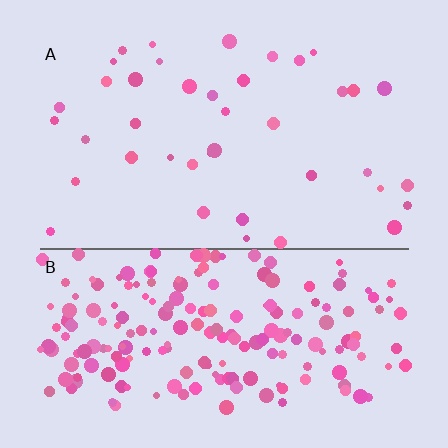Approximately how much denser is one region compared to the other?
Approximately 5.1× — region B over region A.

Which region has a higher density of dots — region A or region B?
B (the bottom).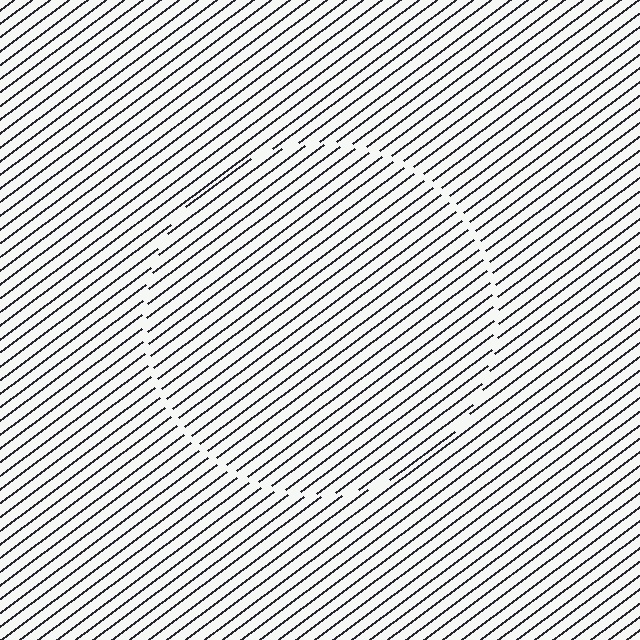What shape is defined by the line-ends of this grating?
An illusory circle. The interior of the shape contains the same grating, shifted by half a period — the contour is defined by the phase discontinuity where line-ends from the inner and outer gratings abut.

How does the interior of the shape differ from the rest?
The interior of the shape contains the same grating, shifted by half a period — the contour is defined by the phase discontinuity where line-ends from the inner and outer gratings abut.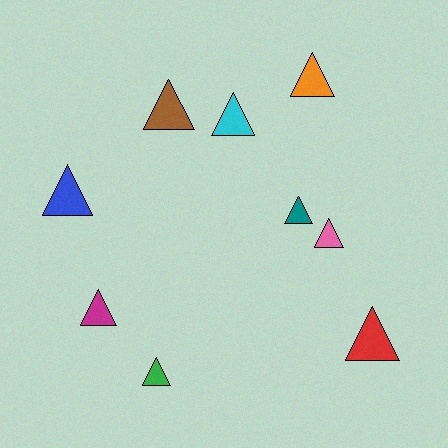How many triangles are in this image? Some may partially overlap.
There are 9 triangles.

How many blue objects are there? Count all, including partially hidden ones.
There is 1 blue object.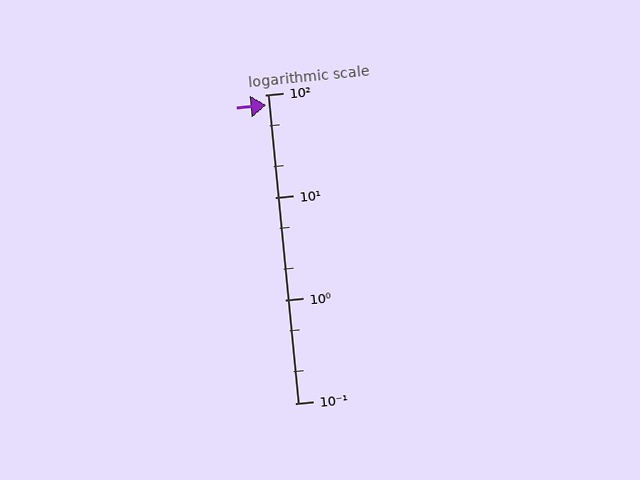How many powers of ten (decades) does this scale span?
The scale spans 3 decades, from 0.1 to 100.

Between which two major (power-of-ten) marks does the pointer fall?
The pointer is between 10 and 100.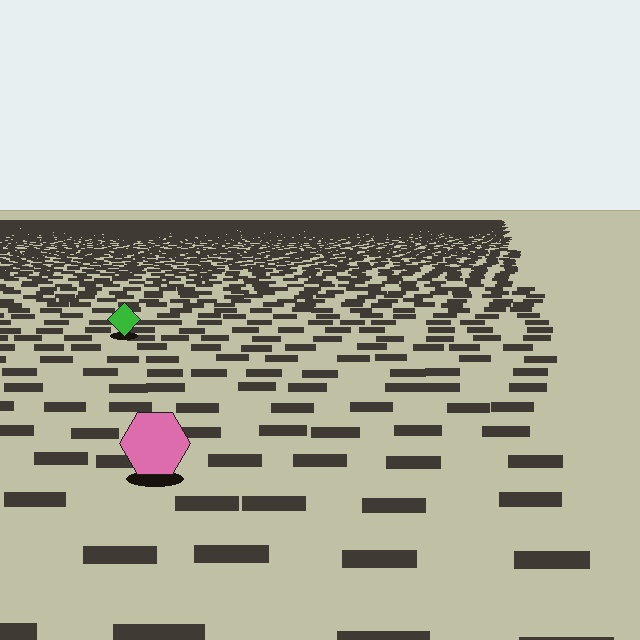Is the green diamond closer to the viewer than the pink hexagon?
No. The pink hexagon is closer — you can tell from the texture gradient: the ground texture is coarser near it.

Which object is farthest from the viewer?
The green diamond is farthest from the viewer. It appears smaller and the ground texture around it is denser.